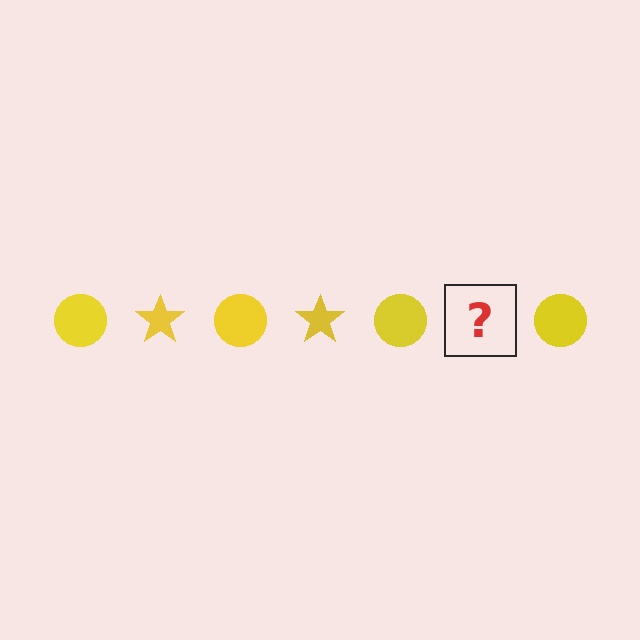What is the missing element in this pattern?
The missing element is a yellow star.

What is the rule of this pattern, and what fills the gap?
The rule is that the pattern cycles through circle, star shapes in yellow. The gap should be filled with a yellow star.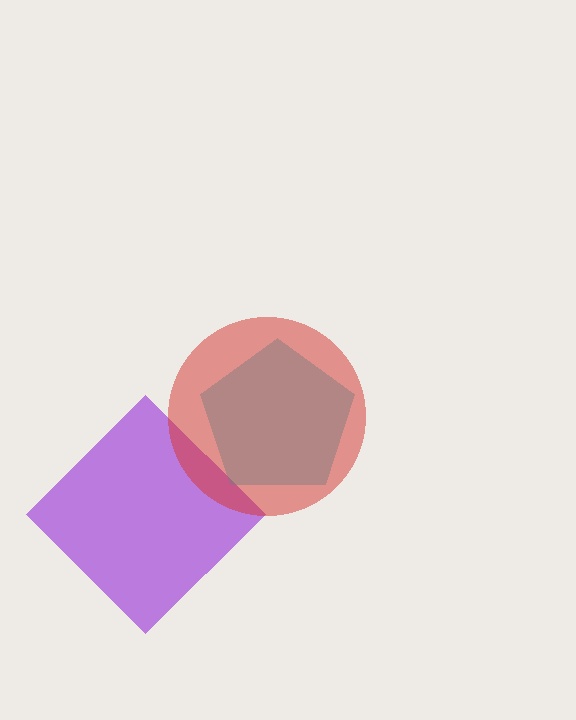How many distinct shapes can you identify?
There are 3 distinct shapes: a purple diamond, a cyan pentagon, a red circle.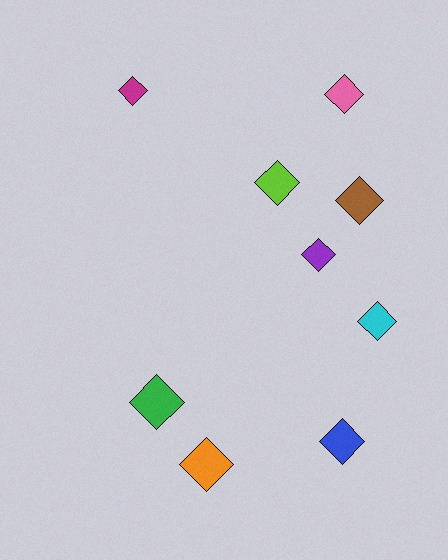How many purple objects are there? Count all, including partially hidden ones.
There is 1 purple object.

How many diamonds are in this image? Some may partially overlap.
There are 9 diamonds.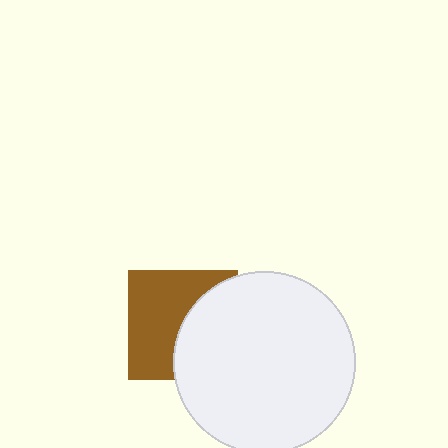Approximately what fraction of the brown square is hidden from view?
Roughly 43% of the brown square is hidden behind the white circle.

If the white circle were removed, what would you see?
You would see the complete brown square.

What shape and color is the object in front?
The object in front is a white circle.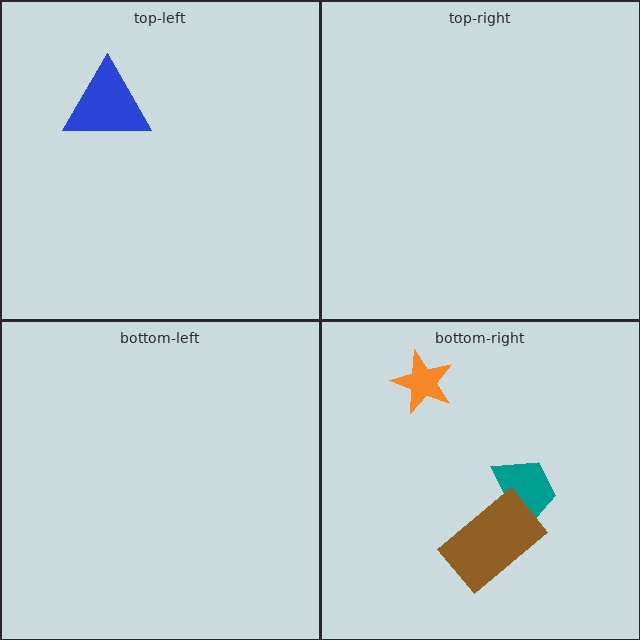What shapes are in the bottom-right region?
The teal trapezoid, the brown rectangle, the orange star.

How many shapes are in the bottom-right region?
3.